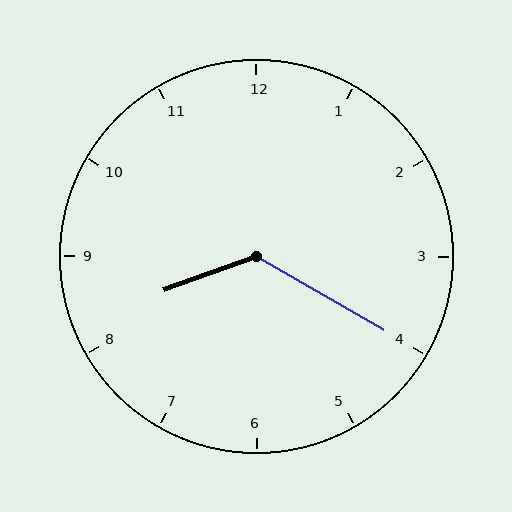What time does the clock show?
8:20.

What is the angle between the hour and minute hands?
Approximately 130 degrees.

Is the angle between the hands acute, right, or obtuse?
It is obtuse.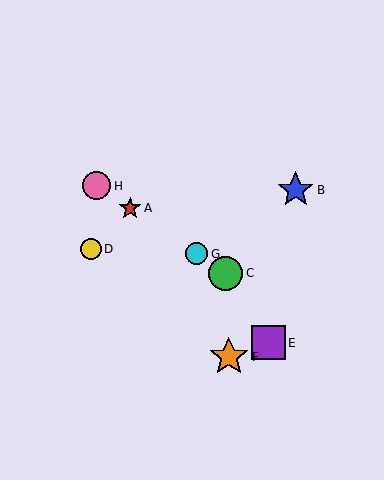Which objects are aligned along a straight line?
Objects A, C, G, H are aligned along a straight line.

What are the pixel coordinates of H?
Object H is at (97, 186).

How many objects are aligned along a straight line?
4 objects (A, C, G, H) are aligned along a straight line.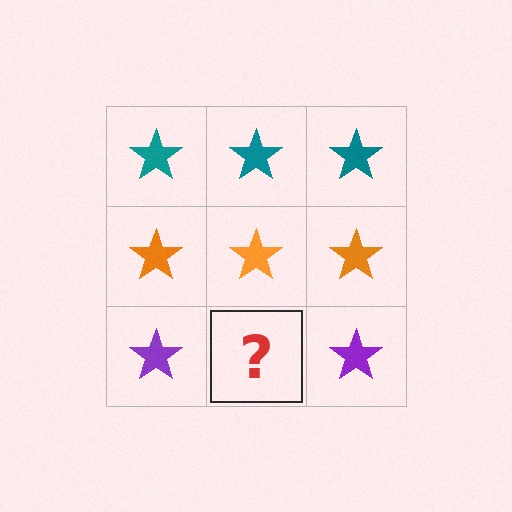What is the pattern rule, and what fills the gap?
The rule is that each row has a consistent color. The gap should be filled with a purple star.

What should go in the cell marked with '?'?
The missing cell should contain a purple star.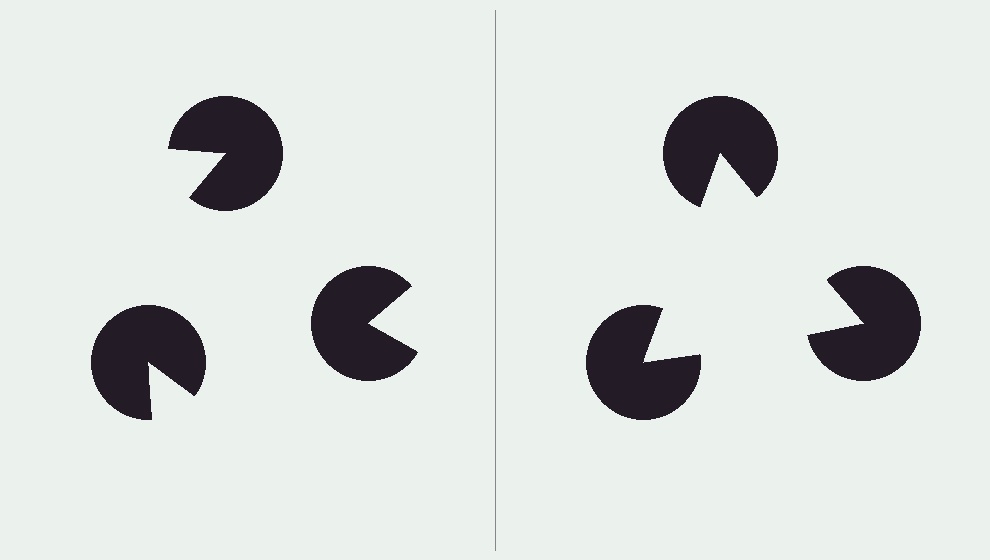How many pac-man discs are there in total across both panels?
6 — 3 on each side.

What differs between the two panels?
The pac-man discs are positioned identically on both sides; only the wedge orientations differ. On the right they align to a triangle; on the left they are misaligned.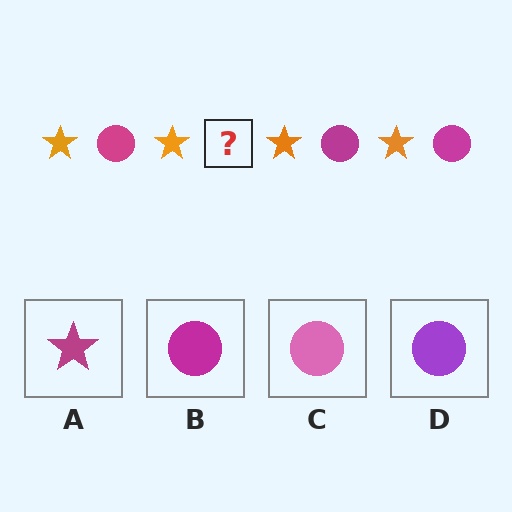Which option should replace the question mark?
Option B.